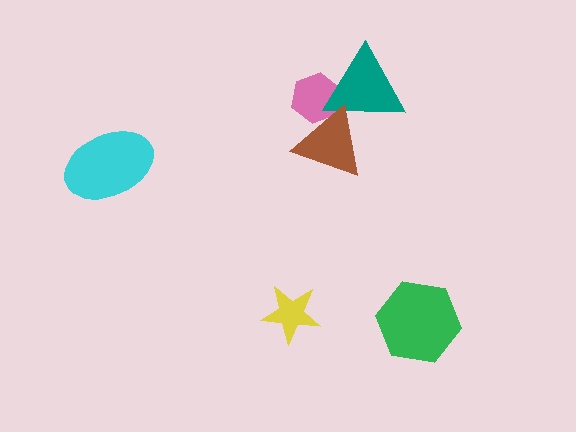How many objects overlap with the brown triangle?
2 objects overlap with the brown triangle.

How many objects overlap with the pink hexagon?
2 objects overlap with the pink hexagon.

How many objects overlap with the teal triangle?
2 objects overlap with the teal triangle.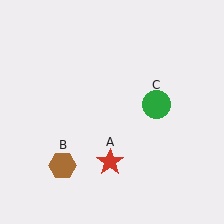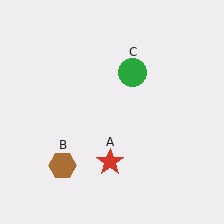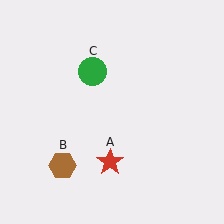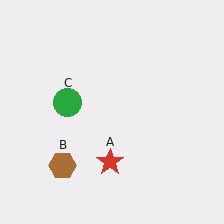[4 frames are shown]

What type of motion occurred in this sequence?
The green circle (object C) rotated counterclockwise around the center of the scene.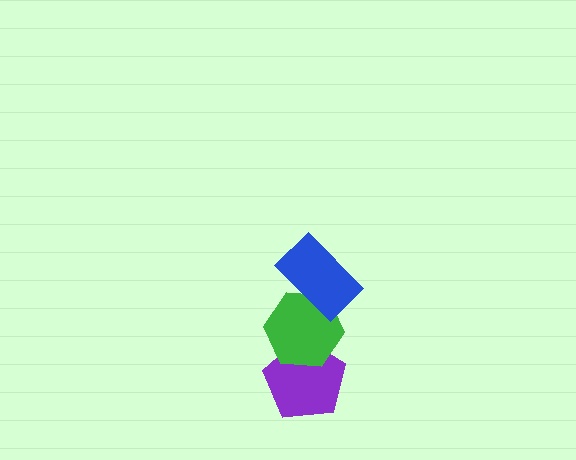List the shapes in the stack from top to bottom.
From top to bottom: the blue rectangle, the green hexagon, the purple pentagon.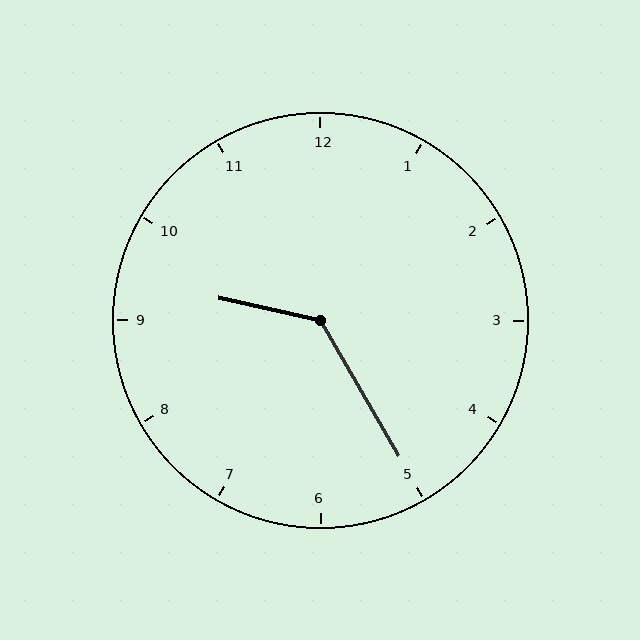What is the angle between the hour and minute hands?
Approximately 132 degrees.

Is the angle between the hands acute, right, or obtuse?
It is obtuse.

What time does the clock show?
9:25.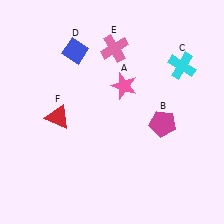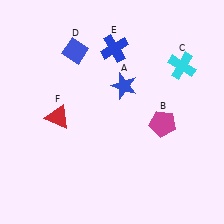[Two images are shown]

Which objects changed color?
A changed from pink to blue. E changed from pink to blue.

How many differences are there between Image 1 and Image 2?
There are 2 differences between the two images.